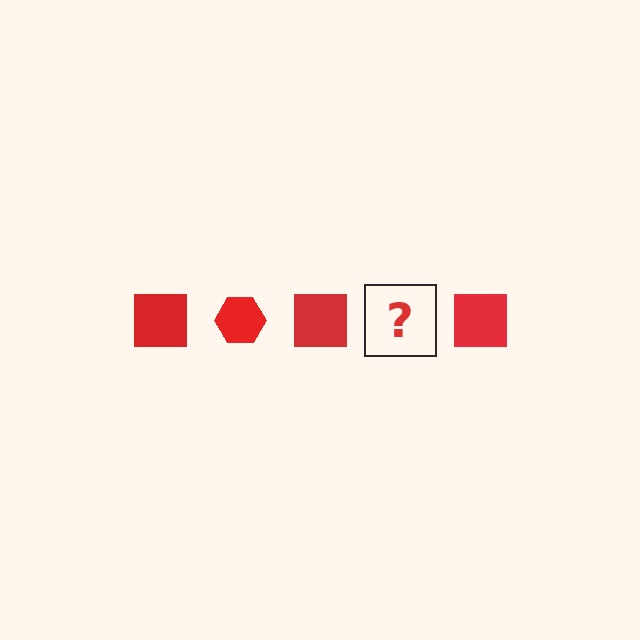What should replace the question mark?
The question mark should be replaced with a red hexagon.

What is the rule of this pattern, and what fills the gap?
The rule is that the pattern cycles through square, hexagon shapes in red. The gap should be filled with a red hexagon.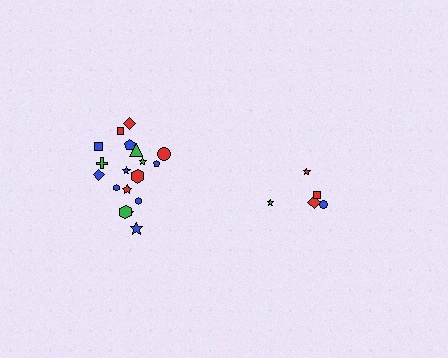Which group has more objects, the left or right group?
The left group.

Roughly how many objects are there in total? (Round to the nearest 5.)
Roughly 25 objects in total.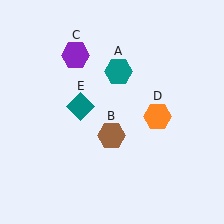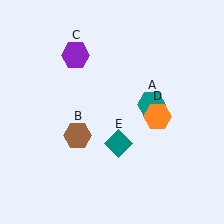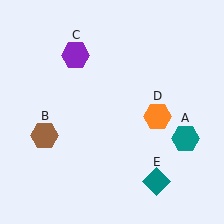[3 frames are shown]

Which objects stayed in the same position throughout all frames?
Purple hexagon (object C) and orange hexagon (object D) remained stationary.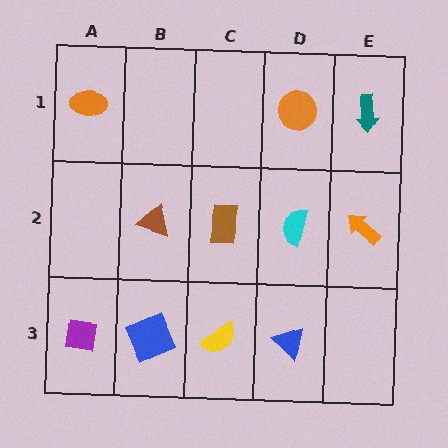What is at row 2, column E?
An orange arrow.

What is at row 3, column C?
A yellow semicircle.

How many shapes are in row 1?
3 shapes.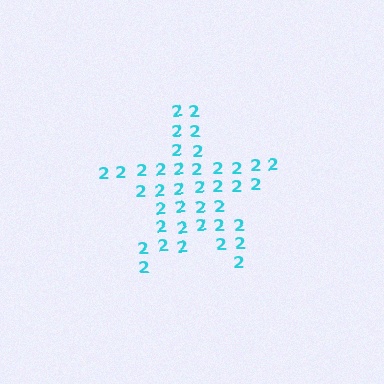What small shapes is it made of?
It is made of small digit 2's.